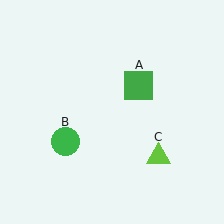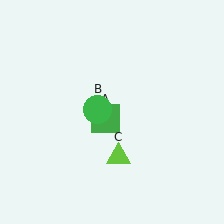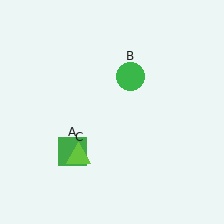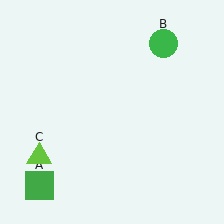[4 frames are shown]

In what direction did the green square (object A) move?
The green square (object A) moved down and to the left.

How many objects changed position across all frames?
3 objects changed position: green square (object A), green circle (object B), lime triangle (object C).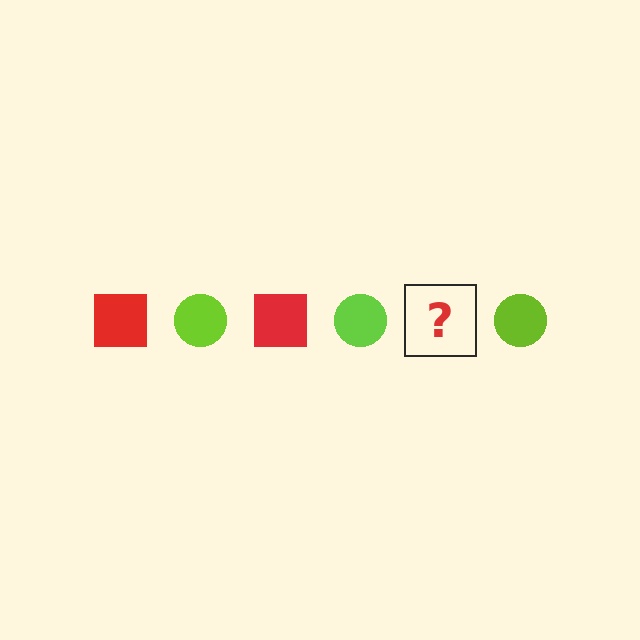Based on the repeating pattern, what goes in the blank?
The blank should be a red square.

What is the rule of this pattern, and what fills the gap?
The rule is that the pattern alternates between red square and lime circle. The gap should be filled with a red square.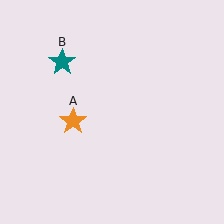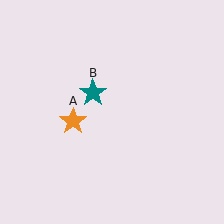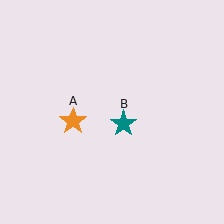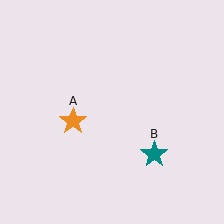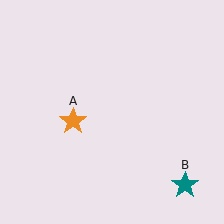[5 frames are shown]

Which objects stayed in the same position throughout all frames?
Orange star (object A) remained stationary.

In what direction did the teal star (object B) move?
The teal star (object B) moved down and to the right.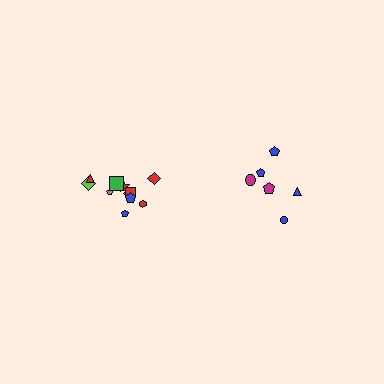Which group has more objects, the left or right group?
The left group.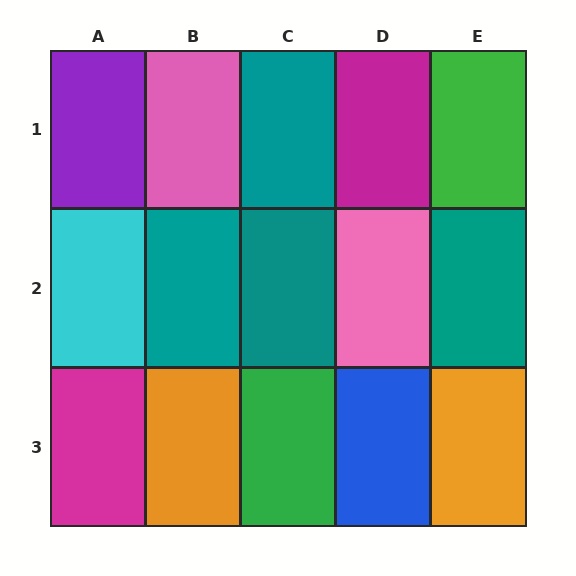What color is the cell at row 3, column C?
Green.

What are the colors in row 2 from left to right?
Cyan, teal, teal, pink, teal.